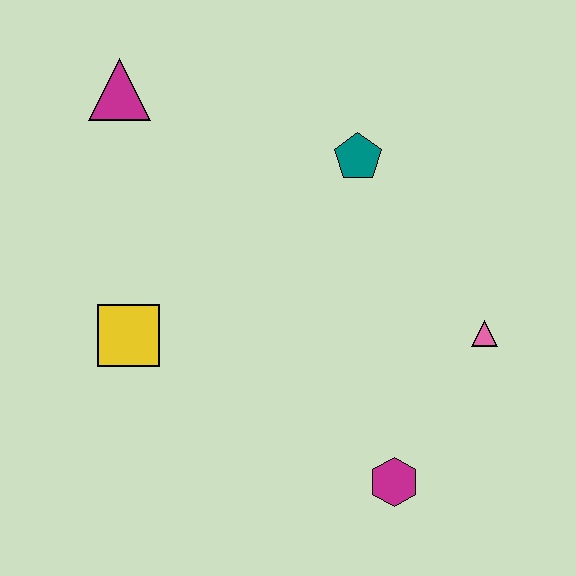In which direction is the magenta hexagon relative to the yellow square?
The magenta hexagon is to the right of the yellow square.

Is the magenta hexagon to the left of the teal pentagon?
No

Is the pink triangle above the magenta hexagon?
Yes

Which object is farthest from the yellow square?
The pink triangle is farthest from the yellow square.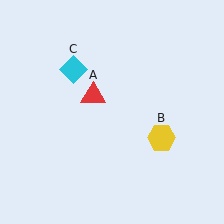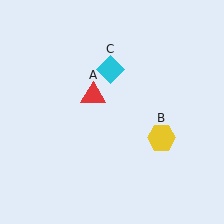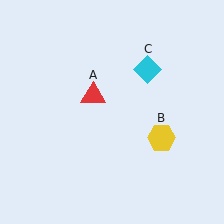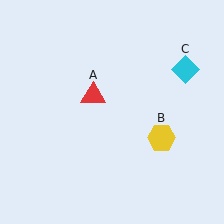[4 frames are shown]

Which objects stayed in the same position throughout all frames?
Red triangle (object A) and yellow hexagon (object B) remained stationary.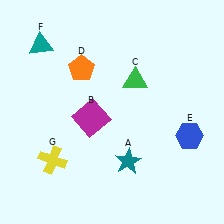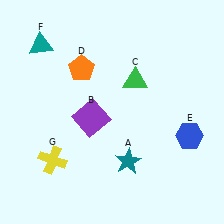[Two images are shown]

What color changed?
The square (B) changed from magenta in Image 1 to purple in Image 2.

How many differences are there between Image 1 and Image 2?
There is 1 difference between the two images.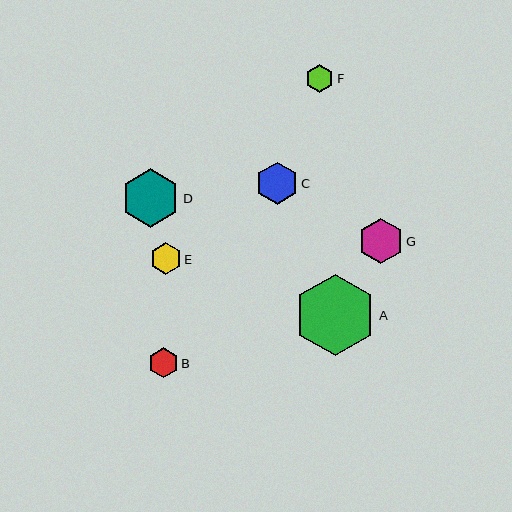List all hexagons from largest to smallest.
From largest to smallest: A, D, G, C, E, B, F.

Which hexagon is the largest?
Hexagon A is the largest with a size of approximately 81 pixels.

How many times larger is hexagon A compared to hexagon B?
Hexagon A is approximately 2.7 times the size of hexagon B.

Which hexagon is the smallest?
Hexagon F is the smallest with a size of approximately 28 pixels.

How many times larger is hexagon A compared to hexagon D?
Hexagon A is approximately 1.4 times the size of hexagon D.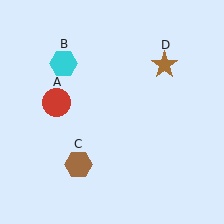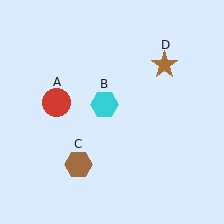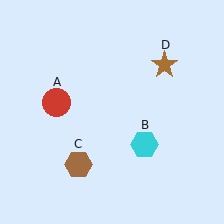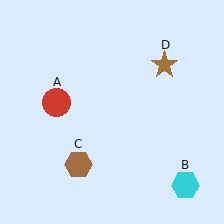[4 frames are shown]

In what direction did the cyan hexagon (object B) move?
The cyan hexagon (object B) moved down and to the right.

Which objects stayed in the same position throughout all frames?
Red circle (object A) and brown hexagon (object C) and brown star (object D) remained stationary.